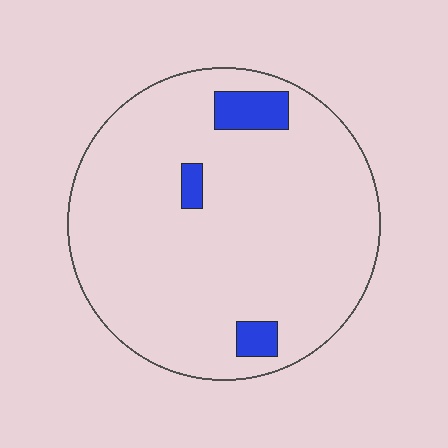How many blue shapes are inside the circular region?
3.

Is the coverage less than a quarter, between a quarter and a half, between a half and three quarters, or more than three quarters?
Less than a quarter.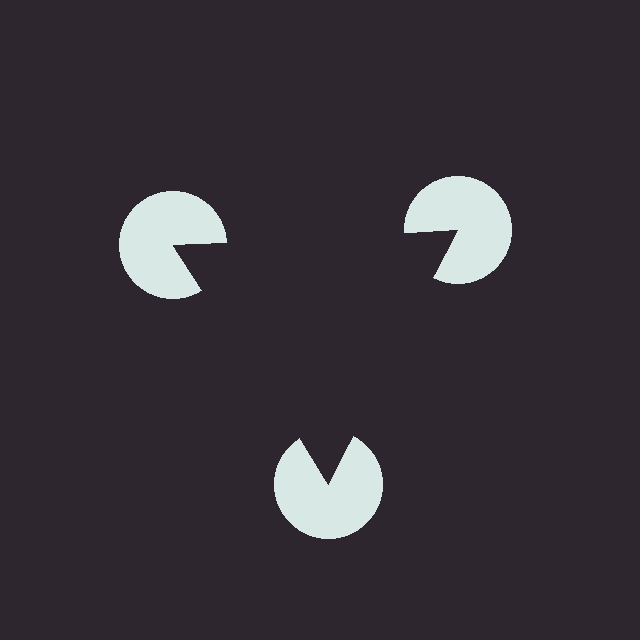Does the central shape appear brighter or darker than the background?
It typically appears slightly darker than the background, even though no actual brightness change is drawn.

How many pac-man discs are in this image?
There are 3 — one at each vertex of the illusory triangle.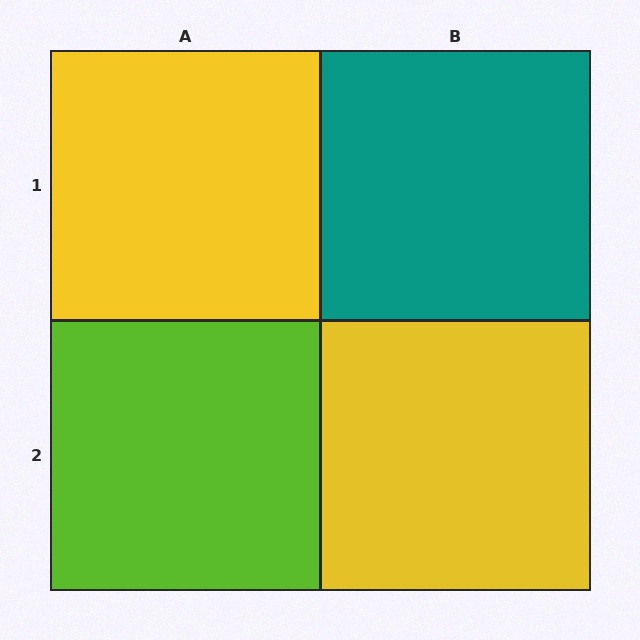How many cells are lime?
1 cell is lime.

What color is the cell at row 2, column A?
Lime.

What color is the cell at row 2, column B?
Yellow.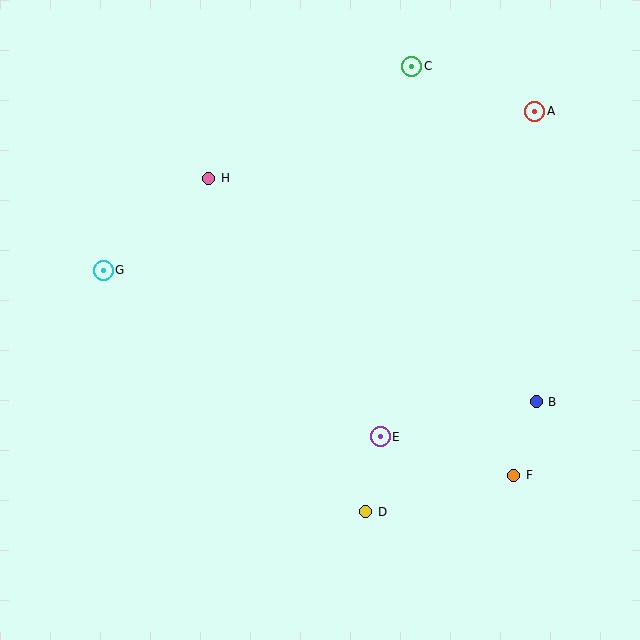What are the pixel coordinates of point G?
Point G is at (103, 270).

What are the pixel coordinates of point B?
Point B is at (536, 402).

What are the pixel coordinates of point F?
Point F is at (514, 475).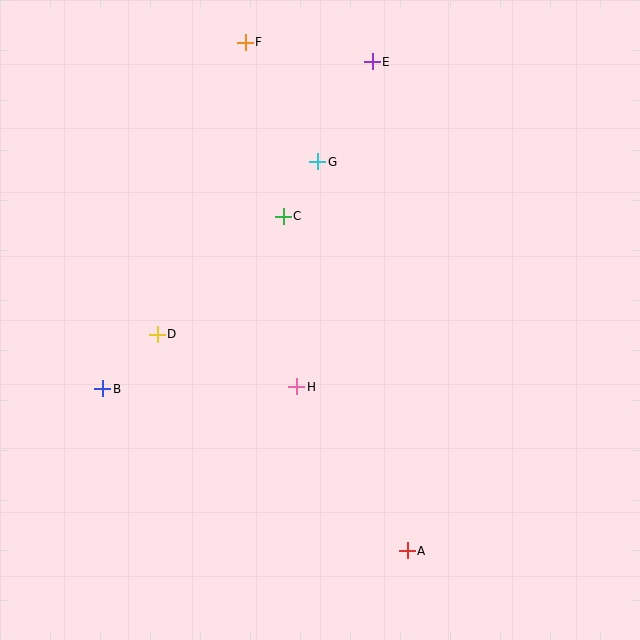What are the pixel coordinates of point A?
Point A is at (407, 551).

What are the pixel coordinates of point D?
Point D is at (157, 334).